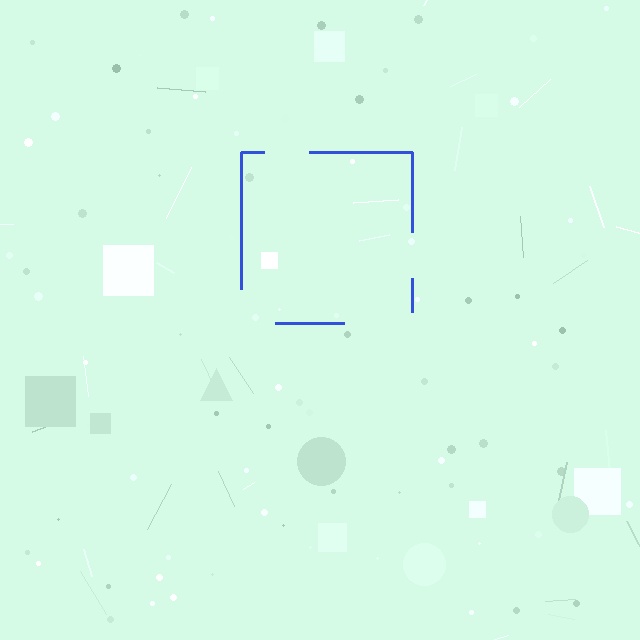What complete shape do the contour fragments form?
The contour fragments form a square.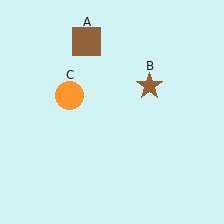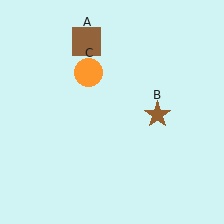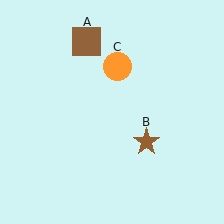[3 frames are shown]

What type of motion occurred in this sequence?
The brown star (object B), orange circle (object C) rotated clockwise around the center of the scene.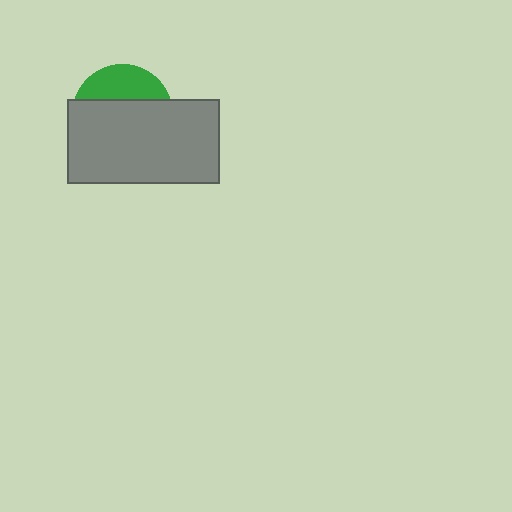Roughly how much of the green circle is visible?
A small part of it is visible (roughly 31%).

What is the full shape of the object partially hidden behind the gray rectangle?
The partially hidden object is a green circle.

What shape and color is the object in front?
The object in front is a gray rectangle.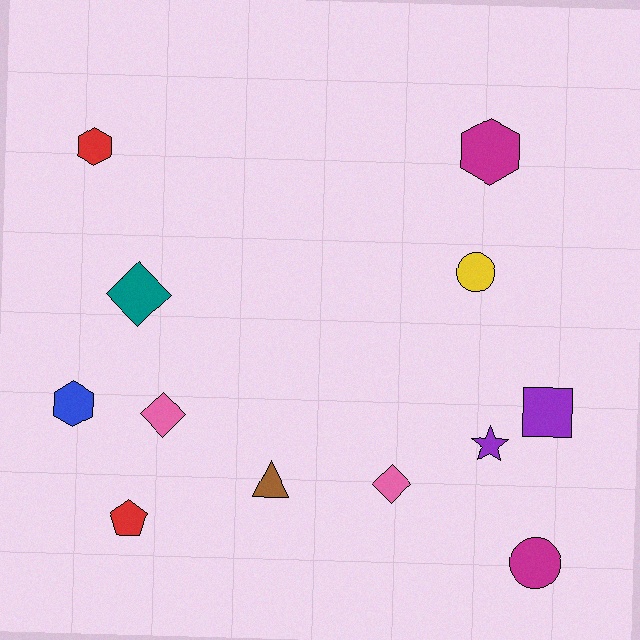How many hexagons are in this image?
There are 3 hexagons.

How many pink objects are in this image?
There are 2 pink objects.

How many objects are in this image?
There are 12 objects.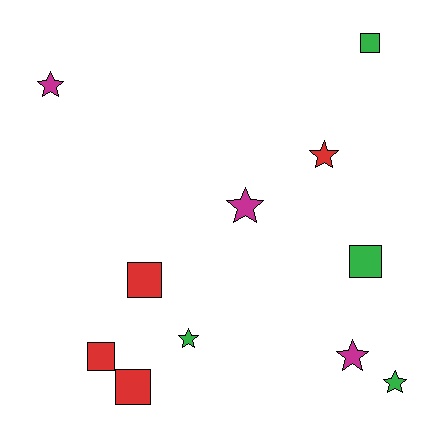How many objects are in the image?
There are 11 objects.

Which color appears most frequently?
Green, with 4 objects.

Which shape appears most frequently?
Star, with 6 objects.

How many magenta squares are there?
There are no magenta squares.